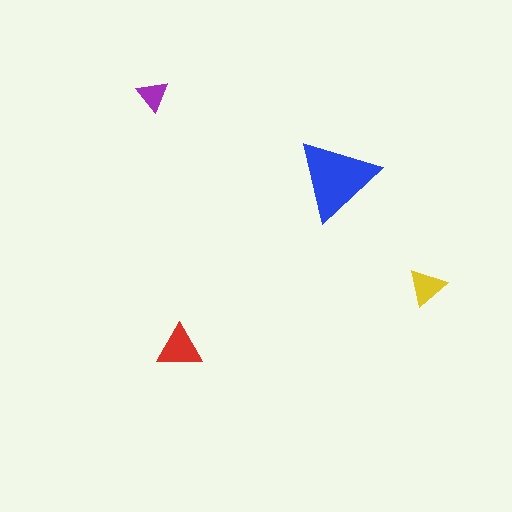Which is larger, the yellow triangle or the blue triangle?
The blue one.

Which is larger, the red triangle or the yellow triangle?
The red one.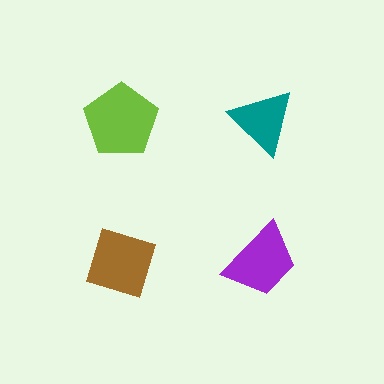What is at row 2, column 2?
A purple trapezoid.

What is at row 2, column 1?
A brown diamond.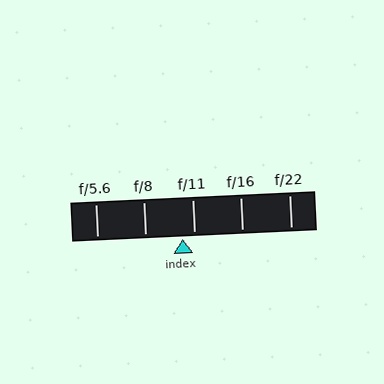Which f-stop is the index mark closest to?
The index mark is closest to f/11.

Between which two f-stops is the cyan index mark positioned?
The index mark is between f/8 and f/11.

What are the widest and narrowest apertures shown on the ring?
The widest aperture shown is f/5.6 and the narrowest is f/22.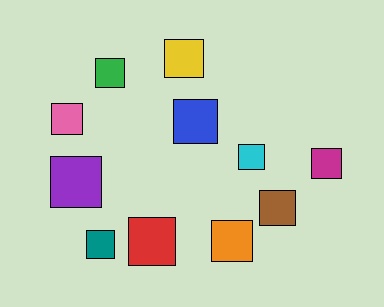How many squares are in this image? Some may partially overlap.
There are 11 squares.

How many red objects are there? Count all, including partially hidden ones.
There is 1 red object.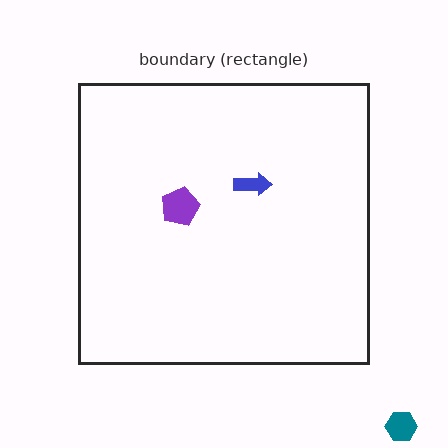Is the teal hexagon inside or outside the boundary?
Outside.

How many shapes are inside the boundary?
2 inside, 1 outside.